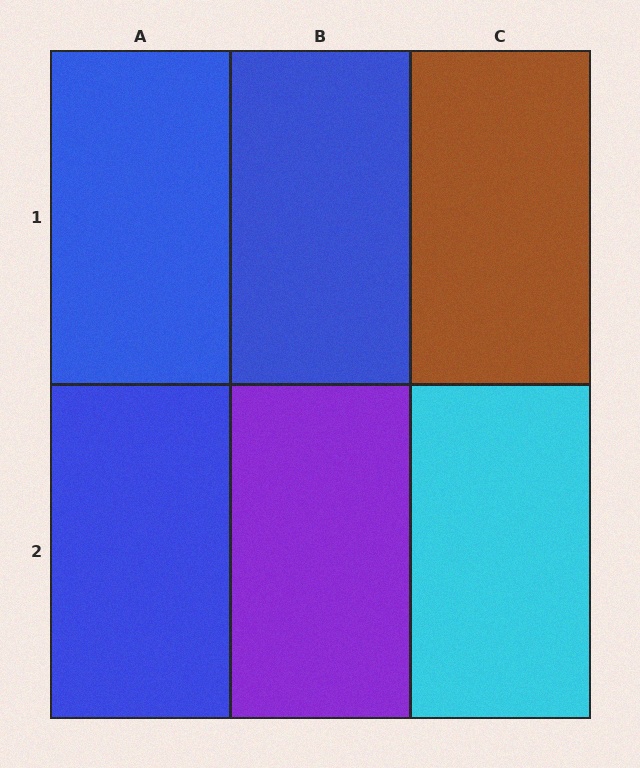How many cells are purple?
1 cell is purple.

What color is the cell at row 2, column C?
Cyan.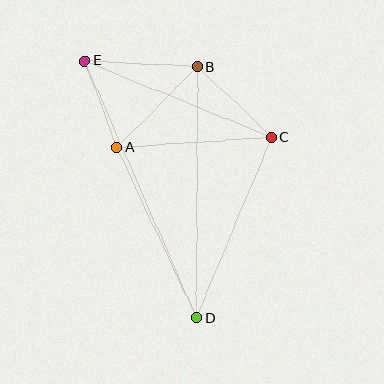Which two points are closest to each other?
Points A and E are closest to each other.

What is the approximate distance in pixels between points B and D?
The distance between B and D is approximately 251 pixels.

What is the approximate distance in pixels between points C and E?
The distance between C and E is approximately 201 pixels.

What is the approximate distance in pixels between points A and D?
The distance between A and D is approximately 188 pixels.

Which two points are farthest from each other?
Points D and E are farthest from each other.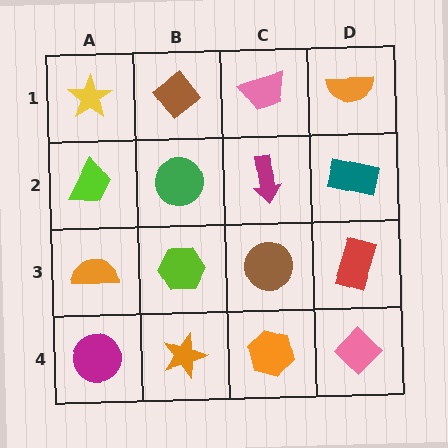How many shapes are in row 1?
4 shapes.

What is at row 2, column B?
A green circle.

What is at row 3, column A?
An orange semicircle.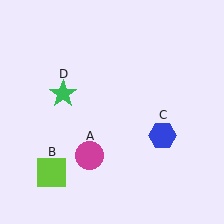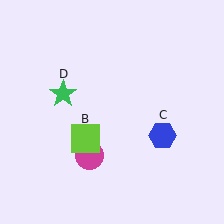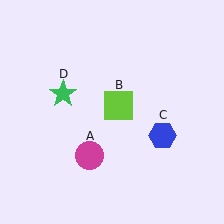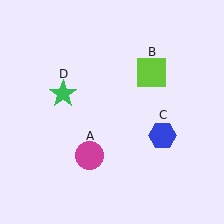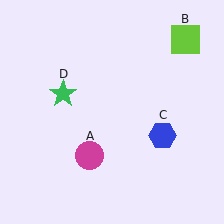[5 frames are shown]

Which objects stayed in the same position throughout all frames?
Magenta circle (object A) and blue hexagon (object C) and green star (object D) remained stationary.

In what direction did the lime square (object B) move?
The lime square (object B) moved up and to the right.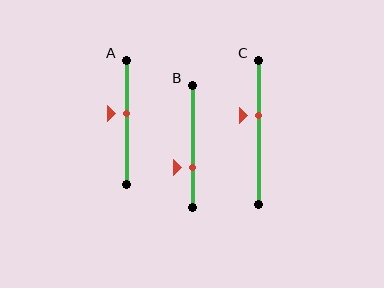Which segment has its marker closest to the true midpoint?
Segment A has its marker closest to the true midpoint.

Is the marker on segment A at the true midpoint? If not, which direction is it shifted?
No, the marker on segment A is shifted upward by about 7% of the segment length.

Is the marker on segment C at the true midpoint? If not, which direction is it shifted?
No, the marker on segment C is shifted upward by about 12% of the segment length.